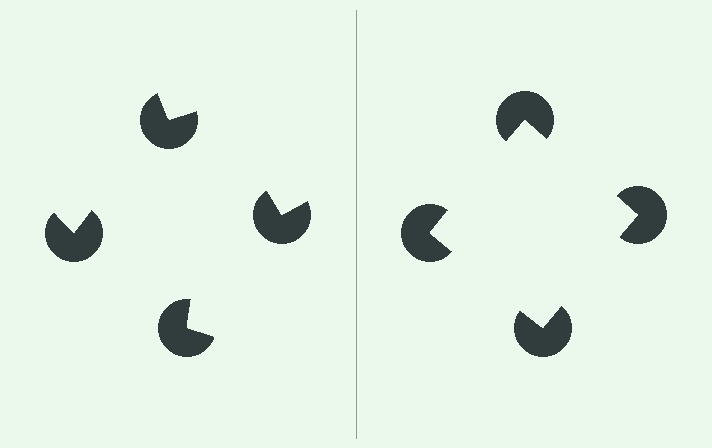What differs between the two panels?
The pac-man discs are positioned identically on both sides; only the wedge orientations differ. On the right they align to a square; on the left they are misaligned.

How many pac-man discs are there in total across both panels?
8 — 4 on each side.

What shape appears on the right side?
An illusory square.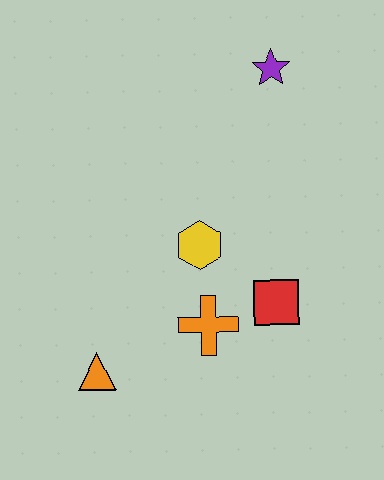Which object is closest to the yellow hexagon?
The orange cross is closest to the yellow hexagon.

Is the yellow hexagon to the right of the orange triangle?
Yes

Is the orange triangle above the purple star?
No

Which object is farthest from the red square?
The purple star is farthest from the red square.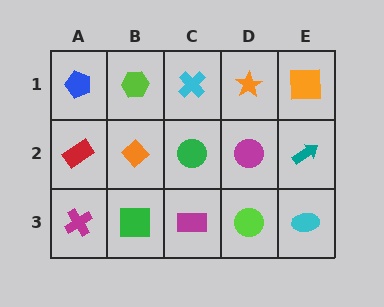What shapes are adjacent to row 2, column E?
An orange square (row 1, column E), a cyan ellipse (row 3, column E), a magenta circle (row 2, column D).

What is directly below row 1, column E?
A teal arrow.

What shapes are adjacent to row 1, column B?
An orange diamond (row 2, column B), a blue pentagon (row 1, column A), a cyan cross (row 1, column C).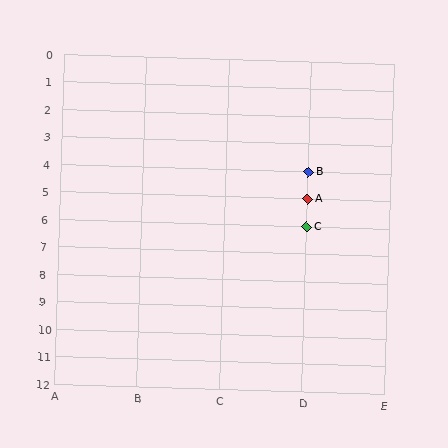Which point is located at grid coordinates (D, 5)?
Point A is at (D, 5).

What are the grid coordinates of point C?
Point C is at grid coordinates (D, 6).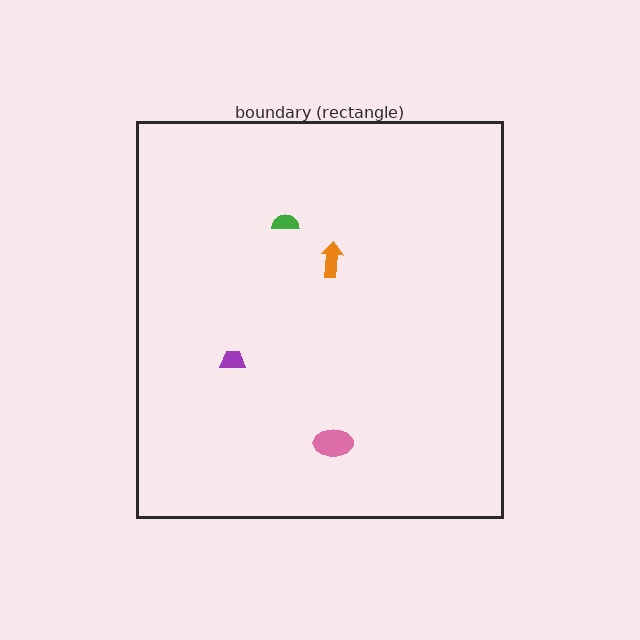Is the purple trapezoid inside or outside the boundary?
Inside.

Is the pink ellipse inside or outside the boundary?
Inside.